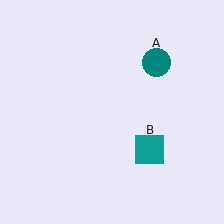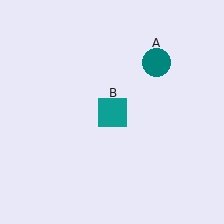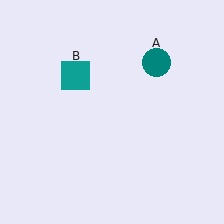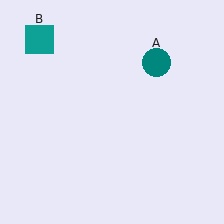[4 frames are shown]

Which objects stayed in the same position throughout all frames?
Teal circle (object A) remained stationary.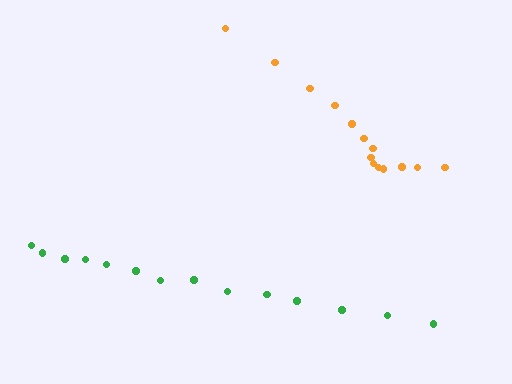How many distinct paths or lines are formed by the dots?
There are 2 distinct paths.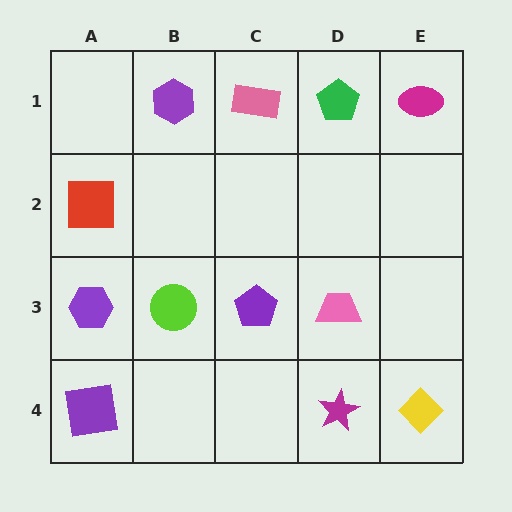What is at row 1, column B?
A purple hexagon.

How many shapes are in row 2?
1 shape.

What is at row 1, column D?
A green pentagon.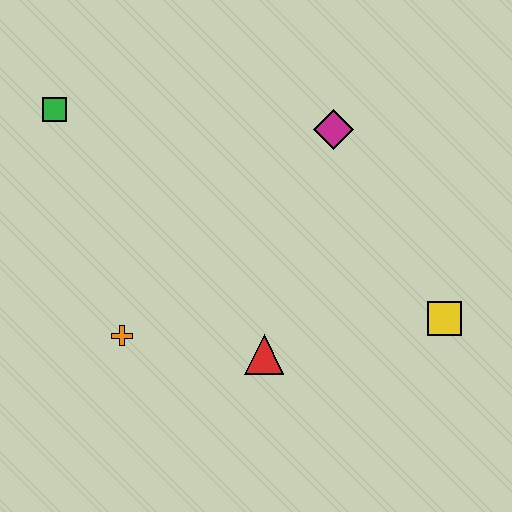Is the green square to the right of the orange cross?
No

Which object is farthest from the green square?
The yellow square is farthest from the green square.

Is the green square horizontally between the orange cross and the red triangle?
No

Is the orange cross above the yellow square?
No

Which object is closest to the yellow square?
The red triangle is closest to the yellow square.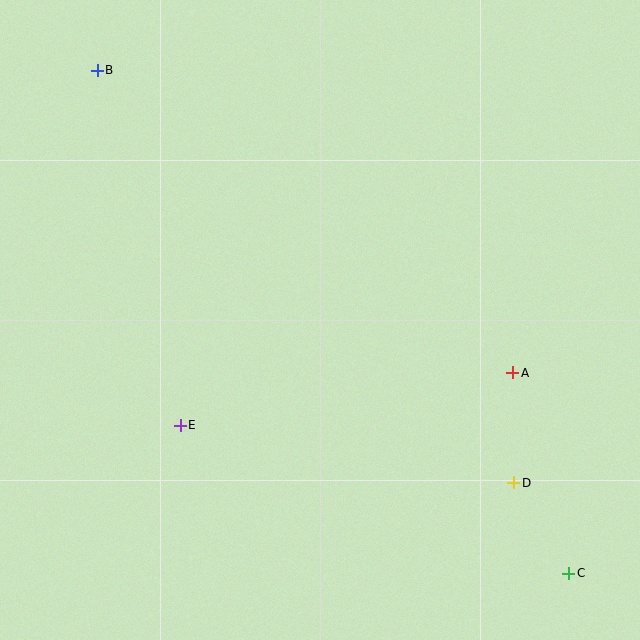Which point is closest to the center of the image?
Point E at (180, 425) is closest to the center.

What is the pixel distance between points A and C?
The distance between A and C is 208 pixels.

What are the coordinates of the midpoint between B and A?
The midpoint between B and A is at (305, 222).